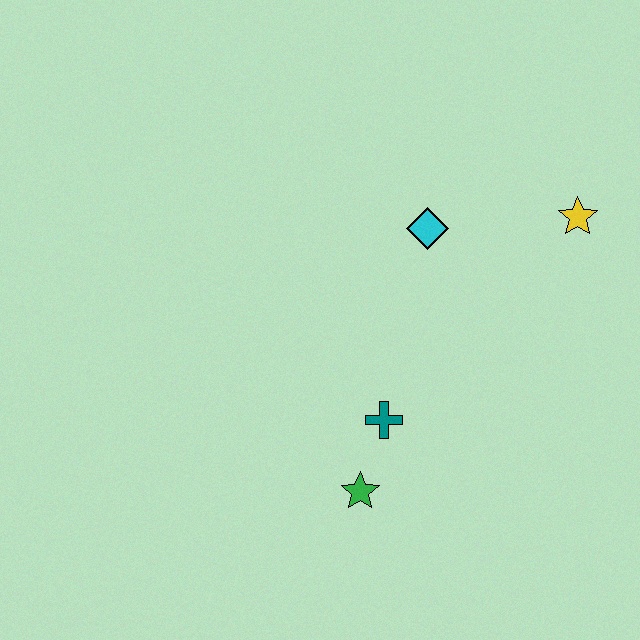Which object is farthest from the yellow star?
The green star is farthest from the yellow star.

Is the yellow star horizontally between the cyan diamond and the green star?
No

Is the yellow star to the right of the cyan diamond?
Yes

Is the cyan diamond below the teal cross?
No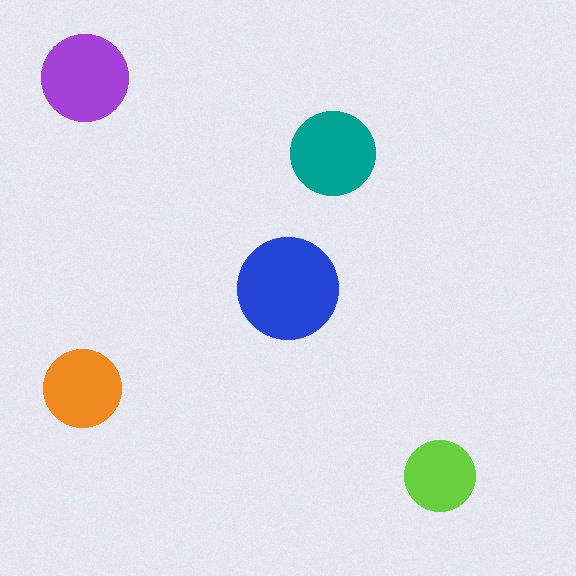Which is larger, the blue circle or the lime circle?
The blue one.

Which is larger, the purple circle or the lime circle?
The purple one.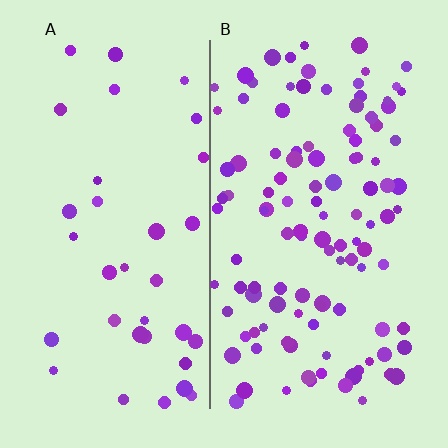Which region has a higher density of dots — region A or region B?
B (the right).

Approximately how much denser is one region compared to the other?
Approximately 3.2× — region B over region A.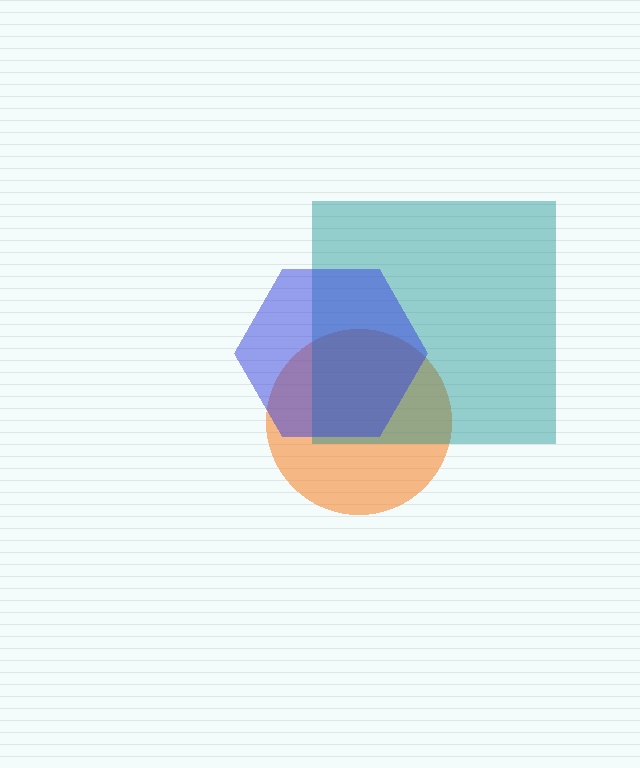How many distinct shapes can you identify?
There are 3 distinct shapes: an orange circle, a teal square, a blue hexagon.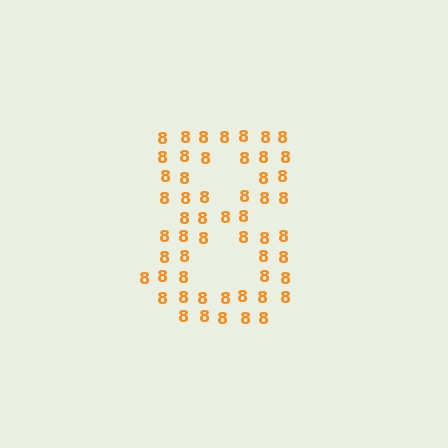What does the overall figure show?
The overall figure shows the digit 8.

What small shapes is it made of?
It is made of small digit 8's.